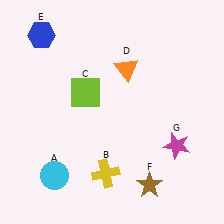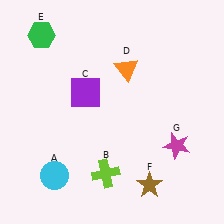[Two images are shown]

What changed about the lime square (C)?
In Image 1, C is lime. In Image 2, it changed to purple.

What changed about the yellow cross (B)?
In Image 1, B is yellow. In Image 2, it changed to lime.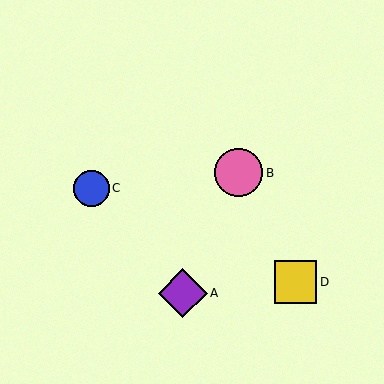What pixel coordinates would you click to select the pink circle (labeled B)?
Click at (238, 173) to select the pink circle B.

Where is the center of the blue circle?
The center of the blue circle is at (91, 188).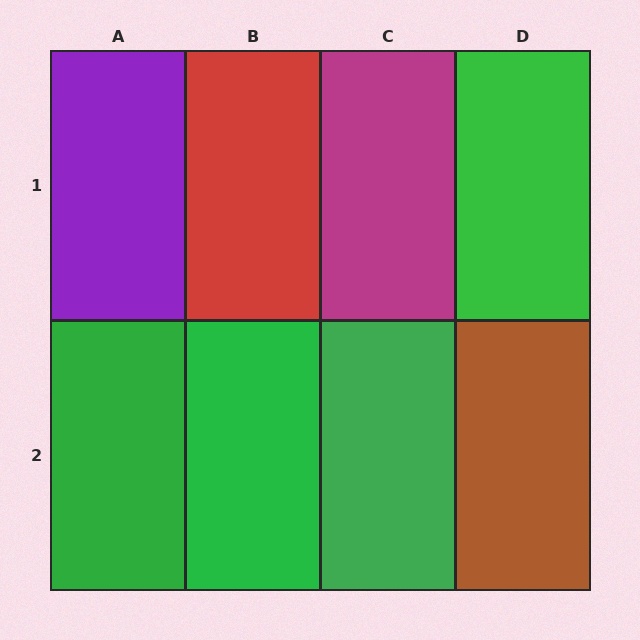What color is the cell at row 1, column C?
Magenta.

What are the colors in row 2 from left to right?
Green, green, green, brown.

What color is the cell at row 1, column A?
Purple.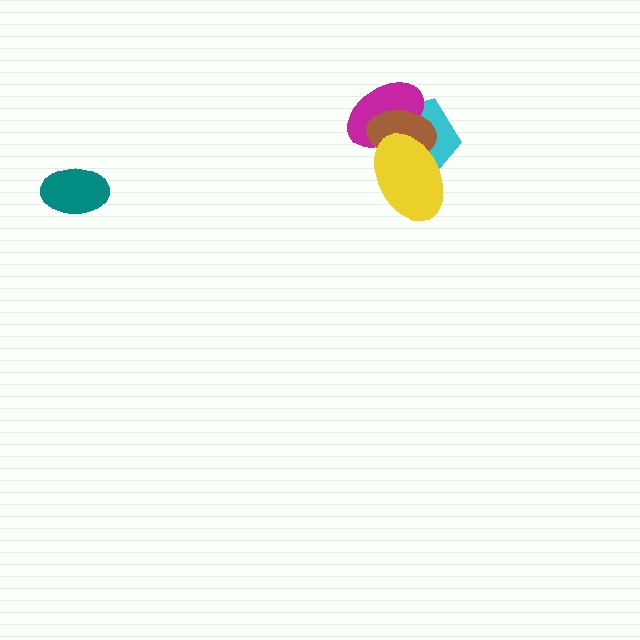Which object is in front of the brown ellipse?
The yellow ellipse is in front of the brown ellipse.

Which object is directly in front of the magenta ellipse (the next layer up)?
The brown ellipse is directly in front of the magenta ellipse.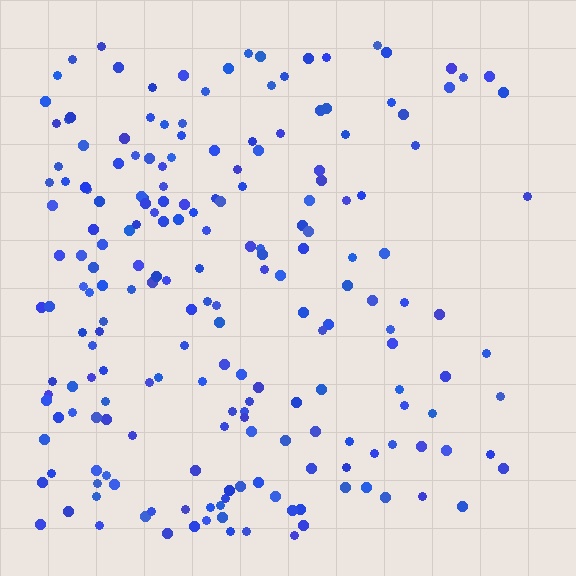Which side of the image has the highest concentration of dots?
The left.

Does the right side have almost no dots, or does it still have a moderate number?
Still a moderate number, just noticeably fewer than the left.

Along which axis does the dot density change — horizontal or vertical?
Horizontal.